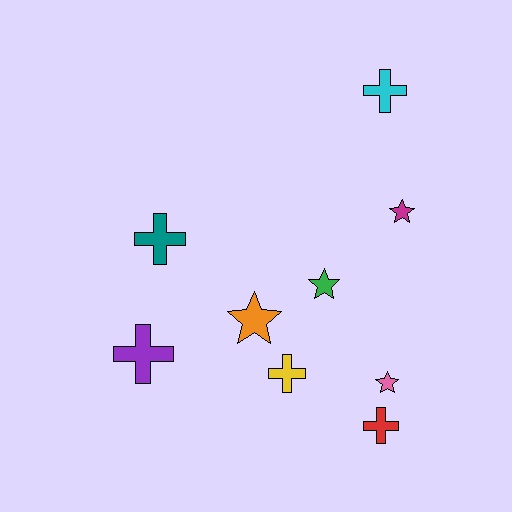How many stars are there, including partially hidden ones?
There are 4 stars.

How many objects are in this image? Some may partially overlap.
There are 9 objects.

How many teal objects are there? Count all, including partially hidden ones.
There is 1 teal object.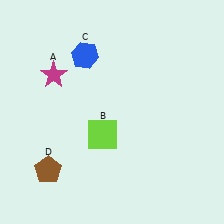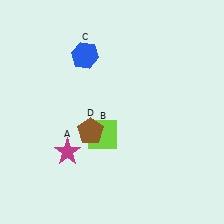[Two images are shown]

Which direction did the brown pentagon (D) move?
The brown pentagon (D) moved right.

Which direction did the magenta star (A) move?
The magenta star (A) moved down.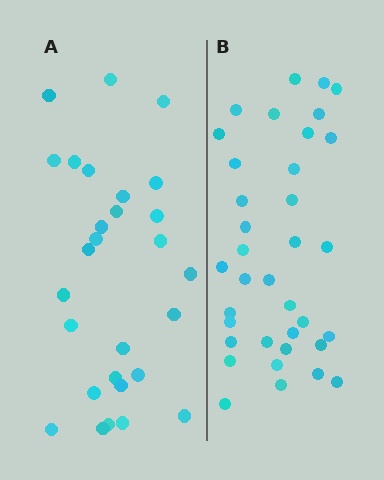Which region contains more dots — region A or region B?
Region B (the right region) has more dots.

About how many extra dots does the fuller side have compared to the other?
Region B has roughly 8 or so more dots than region A.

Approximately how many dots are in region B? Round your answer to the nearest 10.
About 40 dots. (The exact count is 36, which rounds to 40.)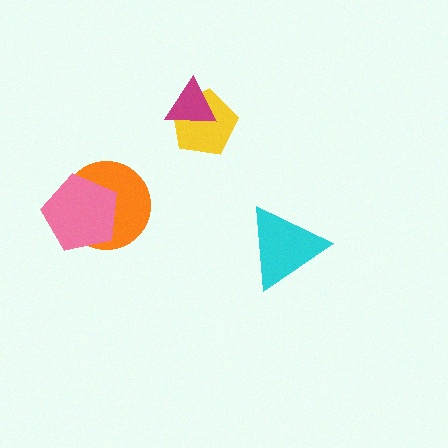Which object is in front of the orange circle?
The pink pentagon is in front of the orange circle.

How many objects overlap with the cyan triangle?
0 objects overlap with the cyan triangle.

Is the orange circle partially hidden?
Yes, it is partially covered by another shape.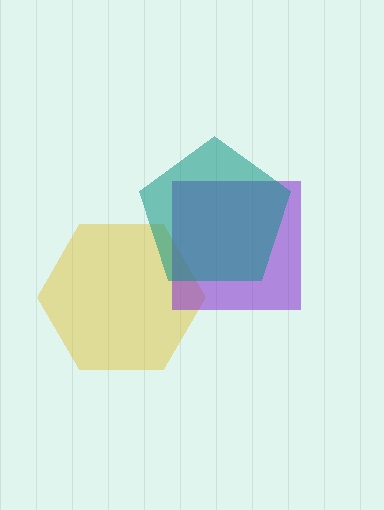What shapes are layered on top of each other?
The layered shapes are: a yellow hexagon, a purple square, a teal pentagon.